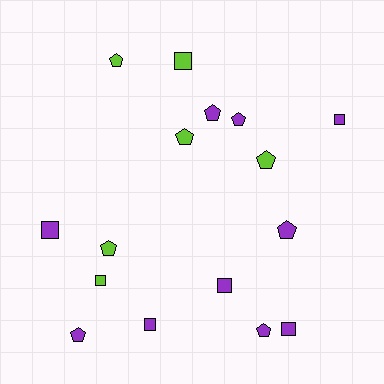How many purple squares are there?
There are 5 purple squares.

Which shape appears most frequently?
Pentagon, with 9 objects.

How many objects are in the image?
There are 16 objects.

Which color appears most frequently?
Purple, with 10 objects.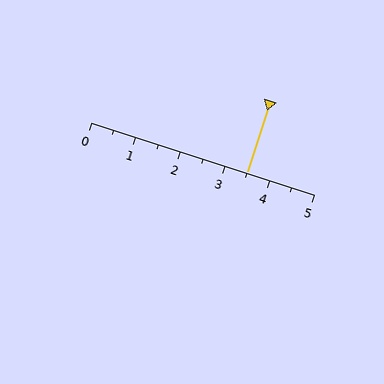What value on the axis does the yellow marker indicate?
The marker indicates approximately 3.5.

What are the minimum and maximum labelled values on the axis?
The axis runs from 0 to 5.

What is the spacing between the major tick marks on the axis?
The major ticks are spaced 1 apart.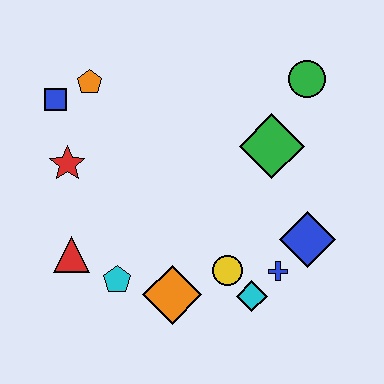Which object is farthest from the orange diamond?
The green circle is farthest from the orange diamond.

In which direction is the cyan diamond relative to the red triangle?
The cyan diamond is to the right of the red triangle.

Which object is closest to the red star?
The blue square is closest to the red star.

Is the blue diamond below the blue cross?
No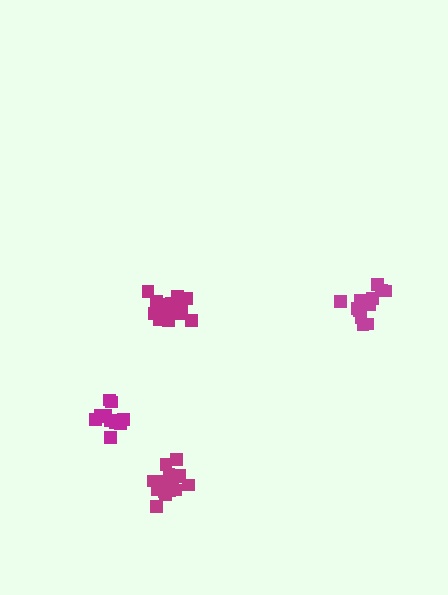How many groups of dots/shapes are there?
There are 4 groups.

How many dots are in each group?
Group 1: 13 dots, Group 2: 16 dots, Group 3: 15 dots, Group 4: 11 dots (55 total).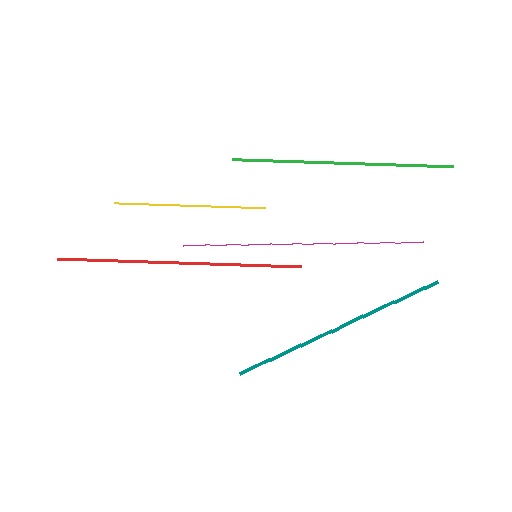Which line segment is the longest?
The red line is the longest at approximately 245 pixels.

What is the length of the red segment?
The red segment is approximately 245 pixels long.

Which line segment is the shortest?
The yellow line is the shortest at approximately 152 pixels.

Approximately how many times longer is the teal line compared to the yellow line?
The teal line is approximately 1.4 times the length of the yellow line.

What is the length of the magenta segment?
The magenta segment is approximately 239 pixels long.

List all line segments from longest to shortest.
From longest to shortest: red, magenta, green, teal, yellow.